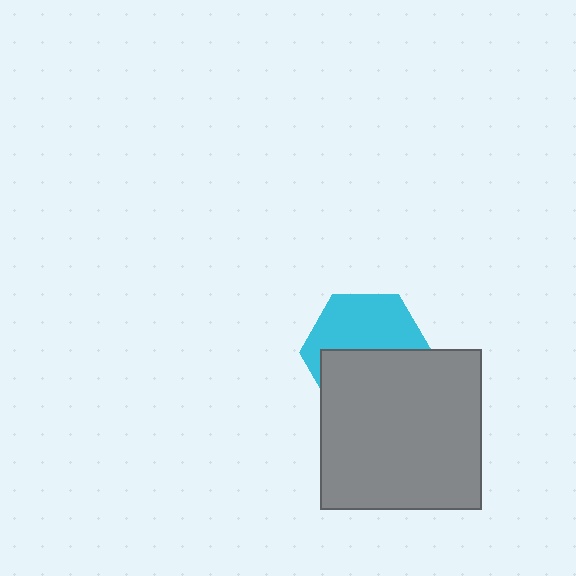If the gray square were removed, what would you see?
You would see the complete cyan hexagon.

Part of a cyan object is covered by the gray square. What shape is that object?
It is a hexagon.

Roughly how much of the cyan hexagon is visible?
About half of it is visible (roughly 51%).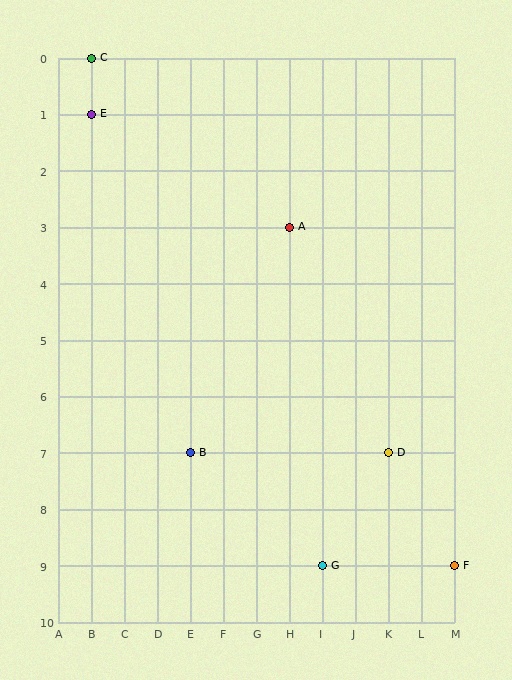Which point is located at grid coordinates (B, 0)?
Point C is at (B, 0).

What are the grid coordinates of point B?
Point B is at grid coordinates (E, 7).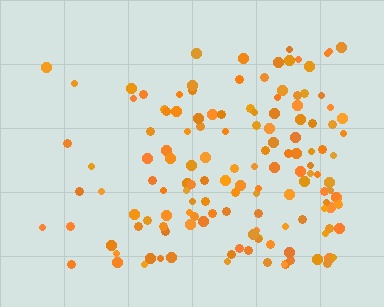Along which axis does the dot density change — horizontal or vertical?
Horizontal.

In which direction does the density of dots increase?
From left to right, with the right side densest.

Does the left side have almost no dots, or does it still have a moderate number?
Still a moderate number, just noticeably fewer than the right.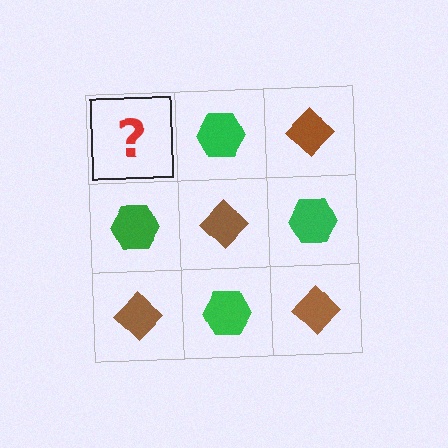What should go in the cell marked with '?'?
The missing cell should contain a brown diamond.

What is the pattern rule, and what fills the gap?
The rule is that it alternates brown diamond and green hexagon in a checkerboard pattern. The gap should be filled with a brown diamond.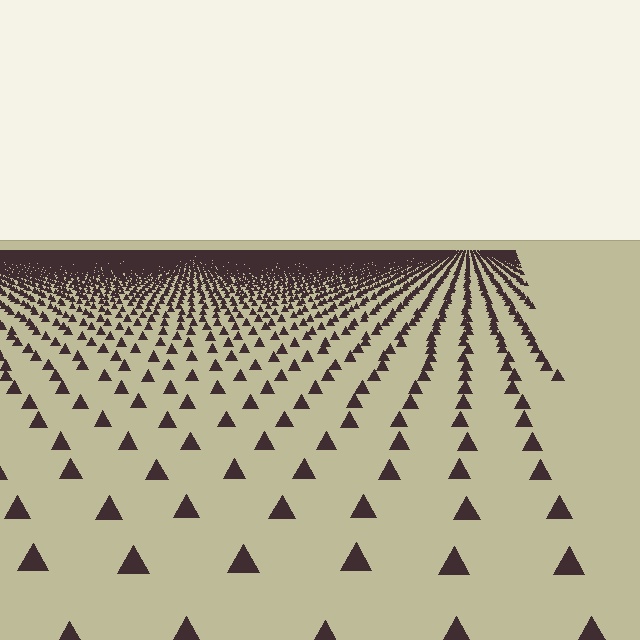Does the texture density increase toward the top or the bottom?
Density increases toward the top.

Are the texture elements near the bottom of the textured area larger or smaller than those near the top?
Larger. Near the bottom, elements are closer to the viewer and appear at a bigger on-screen size.